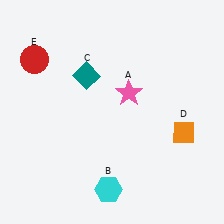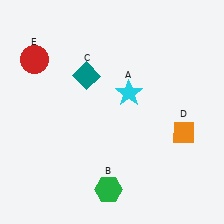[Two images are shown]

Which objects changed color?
A changed from pink to cyan. B changed from cyan to green.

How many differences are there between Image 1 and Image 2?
There are 2 differences between the two images.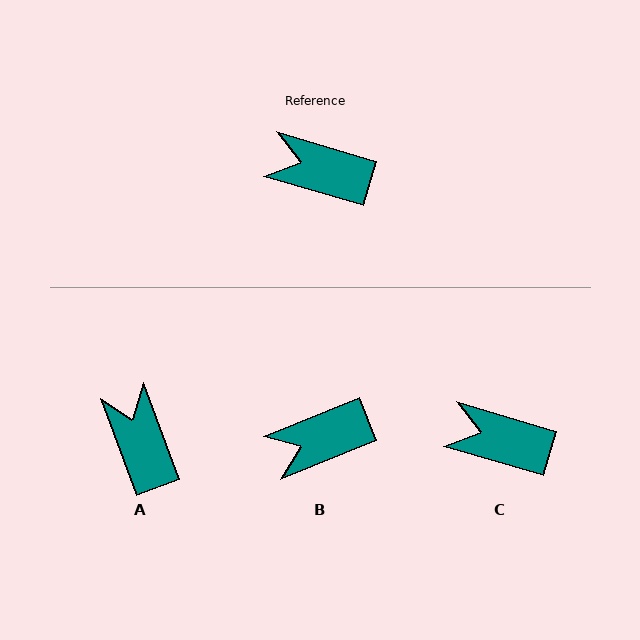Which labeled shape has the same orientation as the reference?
C.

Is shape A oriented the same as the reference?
No, it is off by about 53 degrees.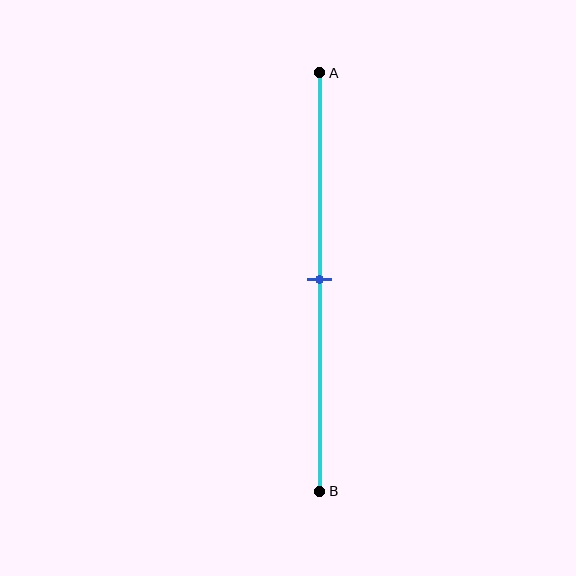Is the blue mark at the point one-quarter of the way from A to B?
No, the mark is at about 50% from A, not at the 25% one-quarter point.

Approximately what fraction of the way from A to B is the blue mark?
The blue mark is approximately 50% of the way from A to B.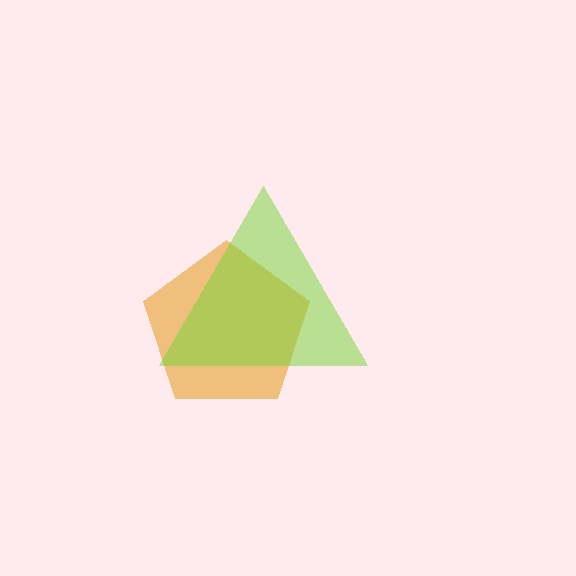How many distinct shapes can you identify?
There are 2 distinct shapes: an orange pentagon, a lime triangle.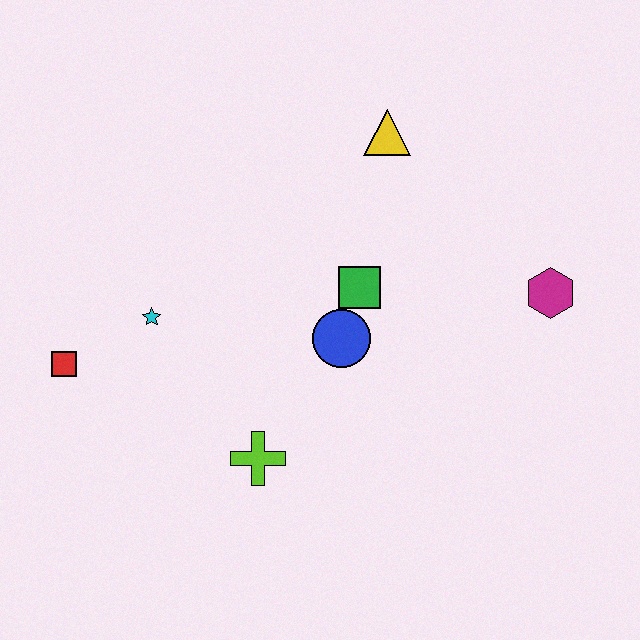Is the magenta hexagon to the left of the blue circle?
No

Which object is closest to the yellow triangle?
The green square is closest to the yellow triangle.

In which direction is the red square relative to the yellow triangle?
The red square is to the left of the yellow triangle.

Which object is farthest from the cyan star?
The magenta hexagon is farthest from the cyan star.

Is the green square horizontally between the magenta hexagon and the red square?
Yes